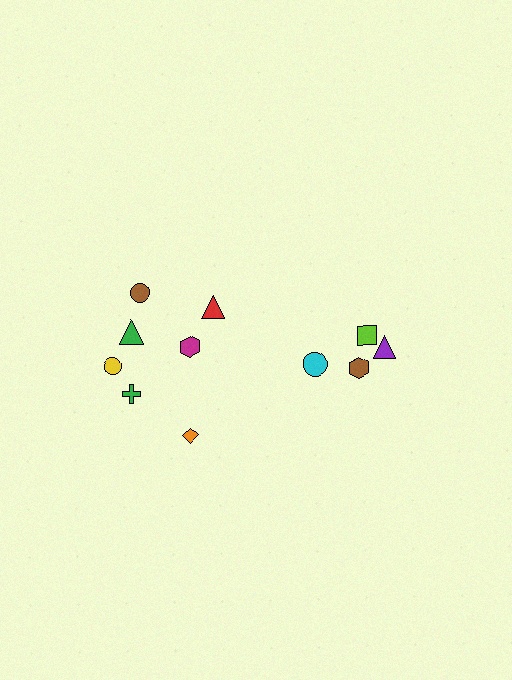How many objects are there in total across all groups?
There are 11 objects.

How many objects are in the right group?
There are 4 objects.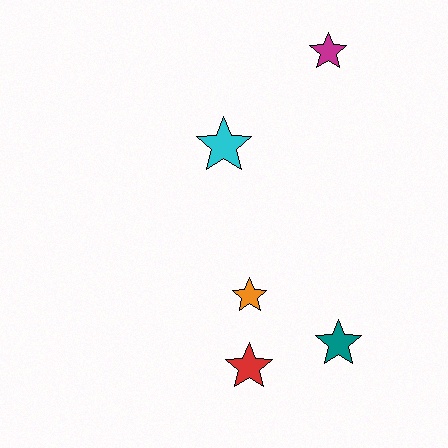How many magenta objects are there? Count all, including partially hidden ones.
There is 1 magenta object.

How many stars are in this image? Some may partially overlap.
There are 5 stars.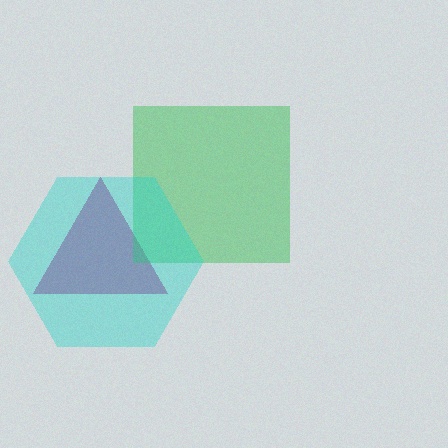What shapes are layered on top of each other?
The layered shapes are: a magenta triangle, a green square, a cyan hexagon.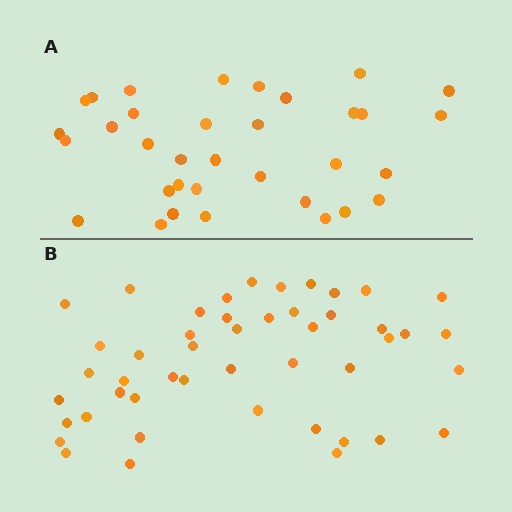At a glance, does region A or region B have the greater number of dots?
Region B (the bottom region) has more dots.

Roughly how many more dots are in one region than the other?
Region B has approximately 15 more dots than region A.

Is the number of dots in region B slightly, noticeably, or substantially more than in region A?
Region B has noticeably more, but not dramatically so. The ratio is roughly 1.4 to 1.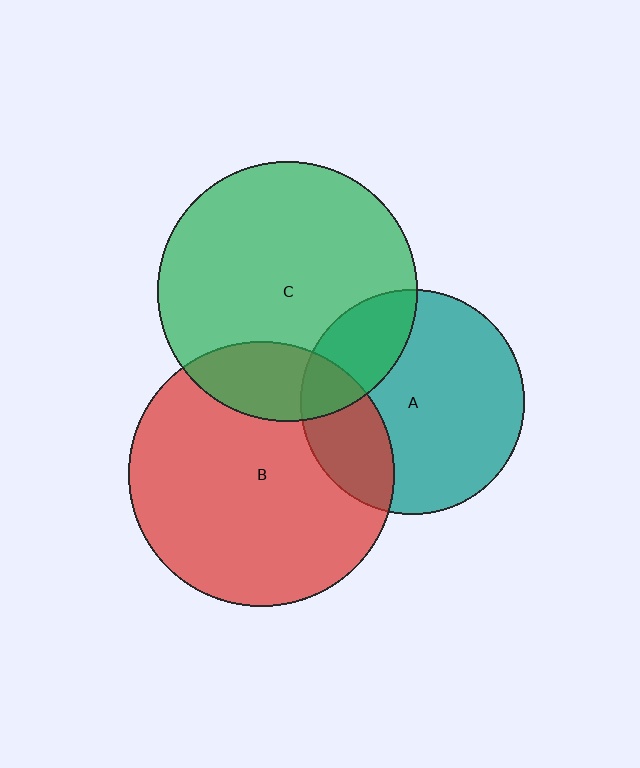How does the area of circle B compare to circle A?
Approximately 1.4 times.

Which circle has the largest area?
Circle B (red).